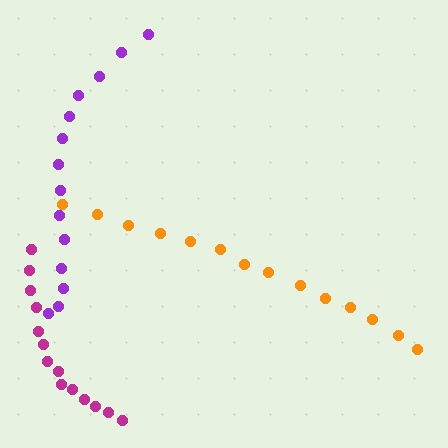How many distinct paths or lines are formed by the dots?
There are 3 distinct paths.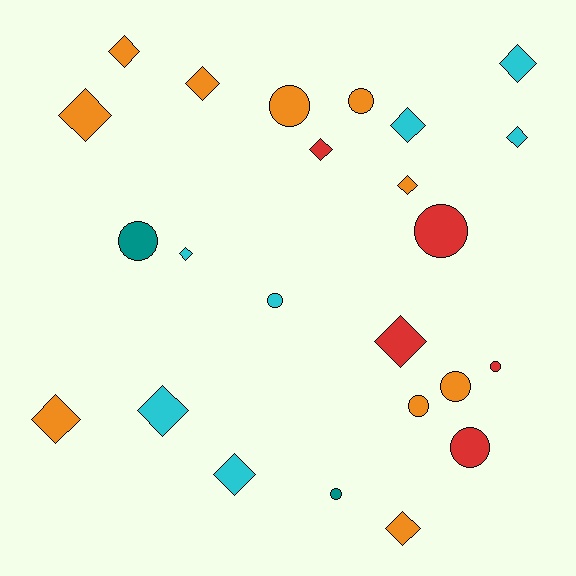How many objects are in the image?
There are 24 objects.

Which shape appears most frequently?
Diamond, with 14 objects.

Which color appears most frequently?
Orange, with 10 objects.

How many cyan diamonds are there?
There are 6 cyan diamonds.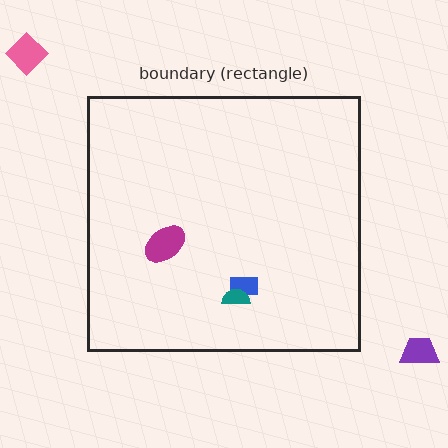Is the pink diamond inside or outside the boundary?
Outside.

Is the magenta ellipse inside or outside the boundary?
Inside.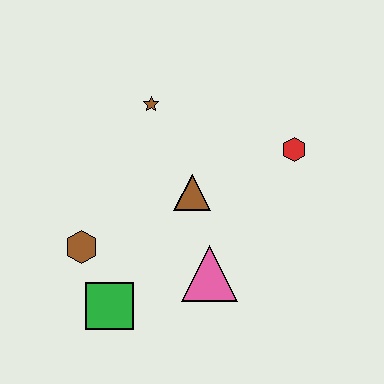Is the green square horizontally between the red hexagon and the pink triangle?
No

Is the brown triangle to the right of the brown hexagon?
Yes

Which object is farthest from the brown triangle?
The green square is farthest from the brown triangle.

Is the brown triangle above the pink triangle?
Yes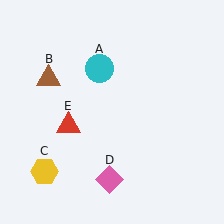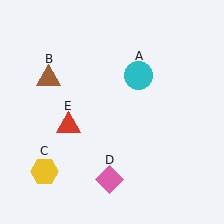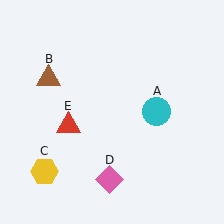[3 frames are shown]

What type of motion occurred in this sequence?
The cyan circle (object A) rotated clockwise around the center of the scene.